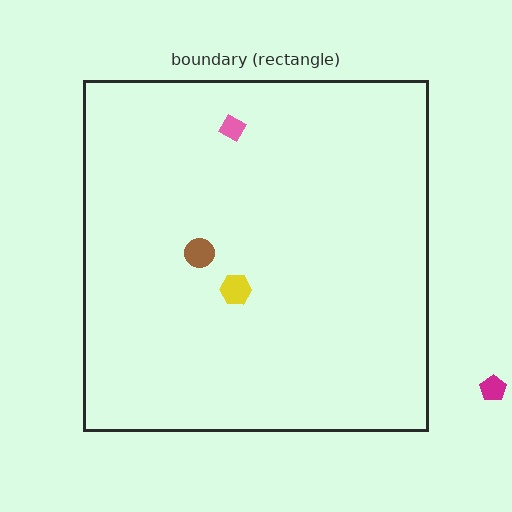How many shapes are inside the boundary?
3 inside, 1 outside.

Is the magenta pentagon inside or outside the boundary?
Outside.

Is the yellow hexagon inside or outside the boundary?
Inside.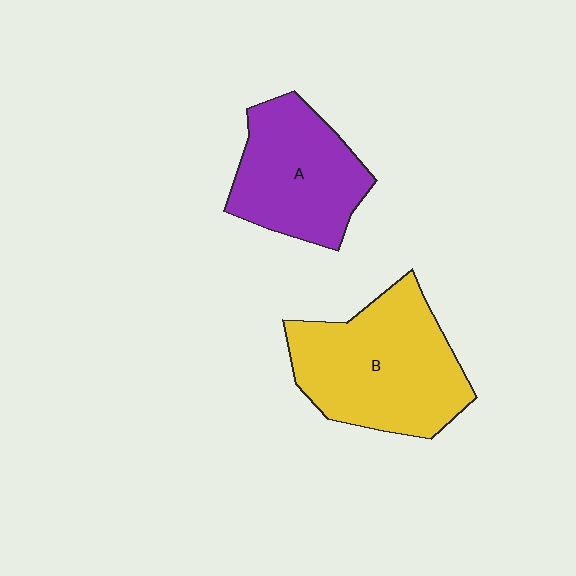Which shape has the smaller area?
Shape A (purple).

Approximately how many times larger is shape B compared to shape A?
Approximately 1.3 times.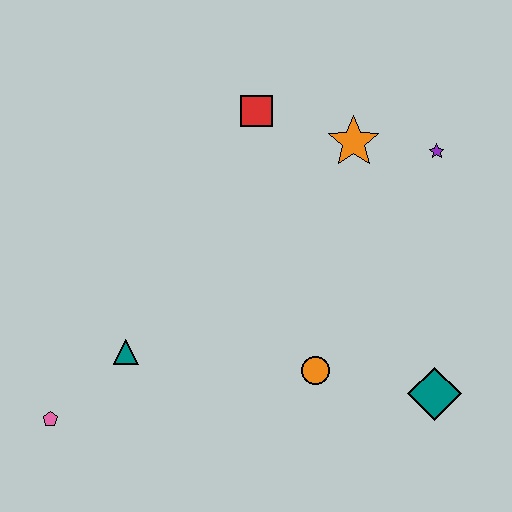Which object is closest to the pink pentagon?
The teal triangle is closest to the pink pentagon.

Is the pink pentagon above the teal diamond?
No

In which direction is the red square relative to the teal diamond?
The red square is above the teal diamond.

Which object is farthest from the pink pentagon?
The purple star is farthest from the pink pentagon.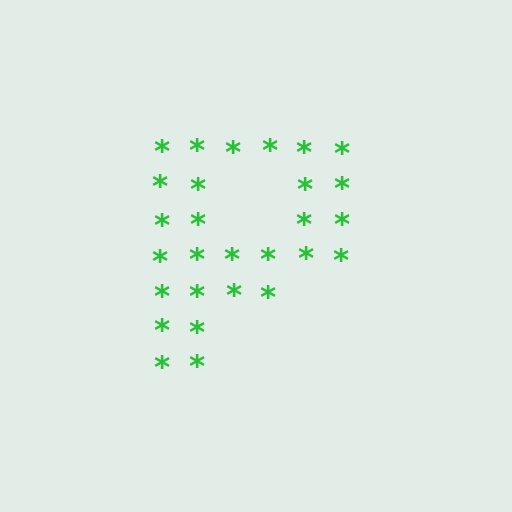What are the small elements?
The small elements are asterisks.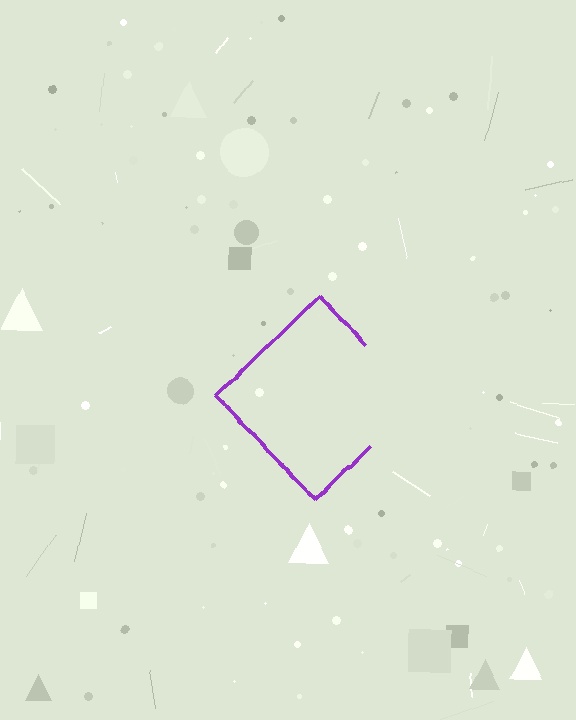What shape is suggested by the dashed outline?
The dashed outline suggests a diamond.